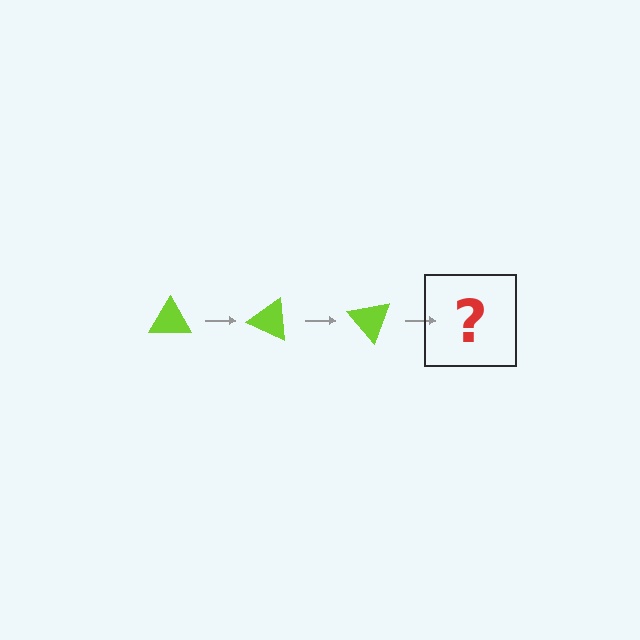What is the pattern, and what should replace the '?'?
The pattern is that the triangle rotates 25 degrees each step. The '?' should be a lime triangle rotated 75 degrees.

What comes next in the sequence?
The next element should be a lime triangle rotated 75 degrees.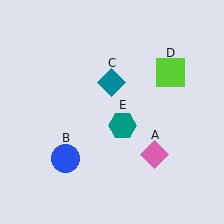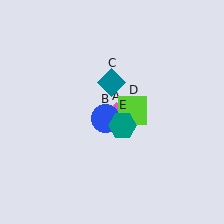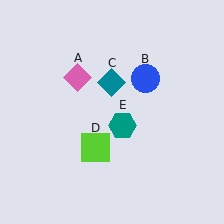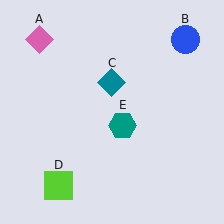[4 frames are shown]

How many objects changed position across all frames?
3 objects changed position: pink diamond (object A), blue circle (object B), lime square (object D).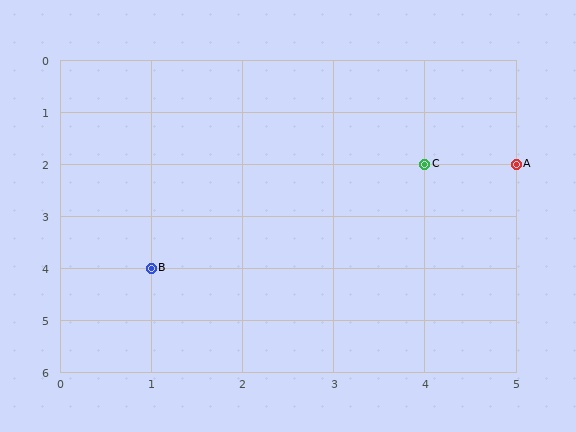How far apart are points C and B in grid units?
Points C and B are 3 columns and 2 rows apart (about 3.6 grid units diagonally).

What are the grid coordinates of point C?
Point C is at grid coordinates (4, 2).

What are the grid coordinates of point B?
Point B is at grid coordinates (1, 4).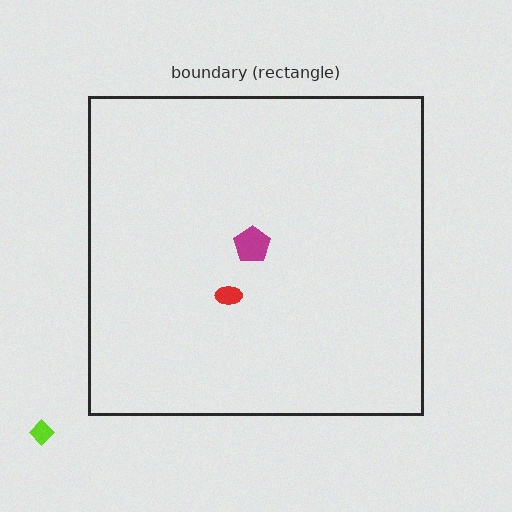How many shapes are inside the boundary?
2 inside, 1 outside.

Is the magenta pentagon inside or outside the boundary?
Inside.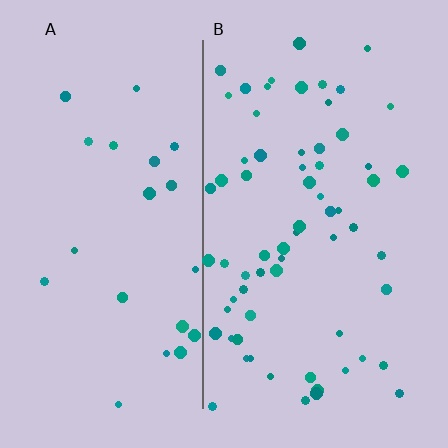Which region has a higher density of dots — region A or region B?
B (the right).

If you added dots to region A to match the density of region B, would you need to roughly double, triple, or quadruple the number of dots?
Approximately triple.